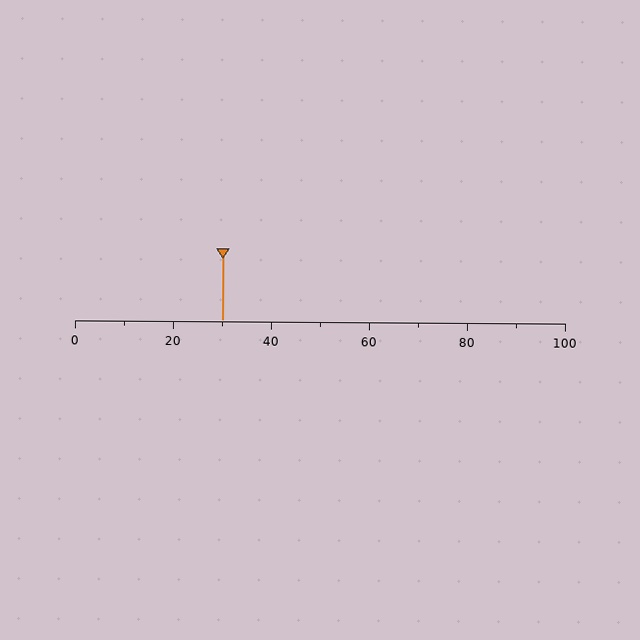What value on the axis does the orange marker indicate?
The marker indicates approximately 30.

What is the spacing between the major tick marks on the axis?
The major ticks are spaced 20 apart.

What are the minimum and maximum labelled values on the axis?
The axis runs from 0 to 100.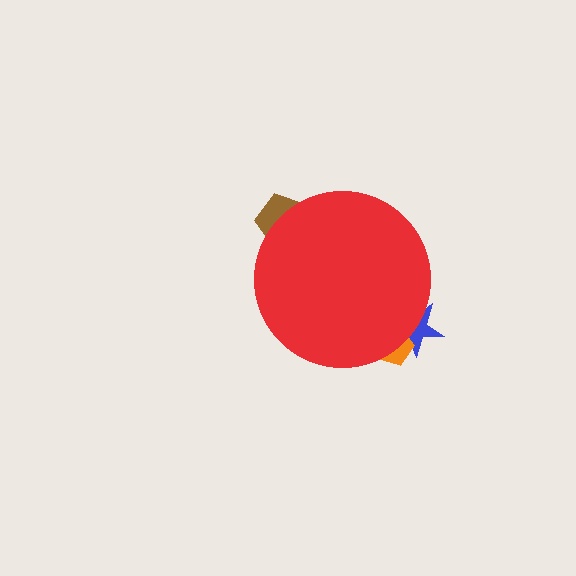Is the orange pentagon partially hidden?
Yes, the orange pentagon is partially hidden behind the red circle.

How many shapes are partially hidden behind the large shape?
3 shapes are partially hidden.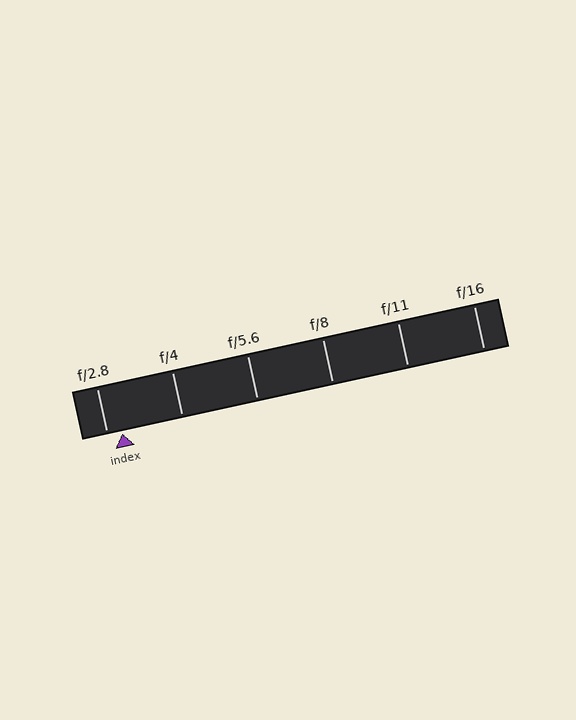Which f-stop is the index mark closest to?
The index mark is closest to f/2.8.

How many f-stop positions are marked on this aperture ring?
There are 6 f-stop positions marked.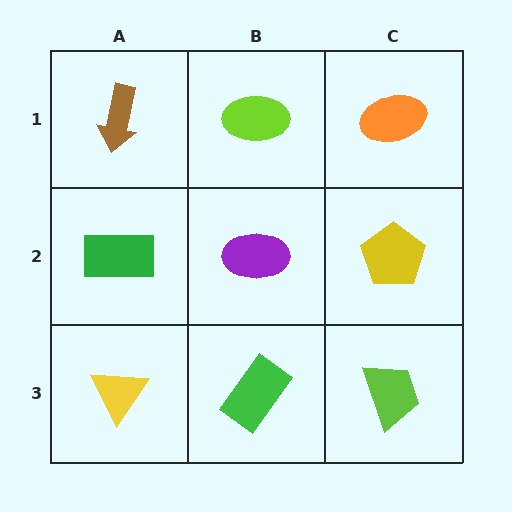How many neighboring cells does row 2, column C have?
3.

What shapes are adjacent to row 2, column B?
A lime ellipse (row 1, column B), a green rectangle (row 3, column B), a green rectangle (row 2, column A), a yellow pentagon (row 2, column C).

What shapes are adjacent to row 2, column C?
An orange ellipse (row 1, column C), a lime trapezoid (row 3, column C), a purple ellipse (row 2, column B).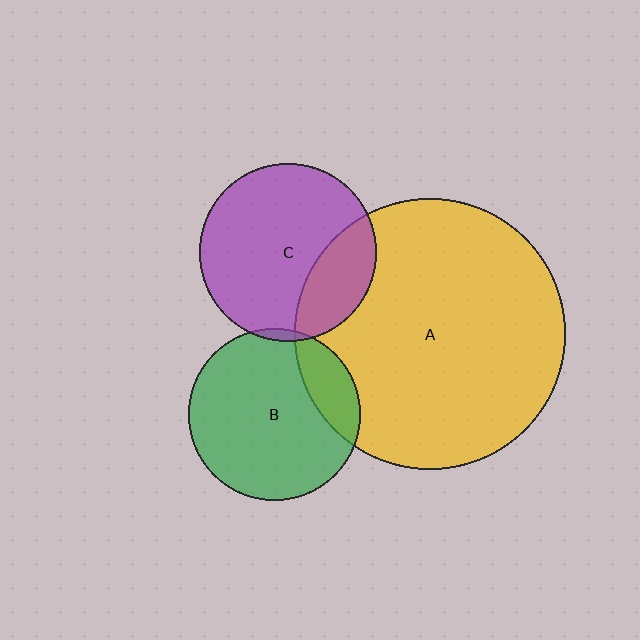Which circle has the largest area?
Circle A (yellow).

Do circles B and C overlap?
Yes.